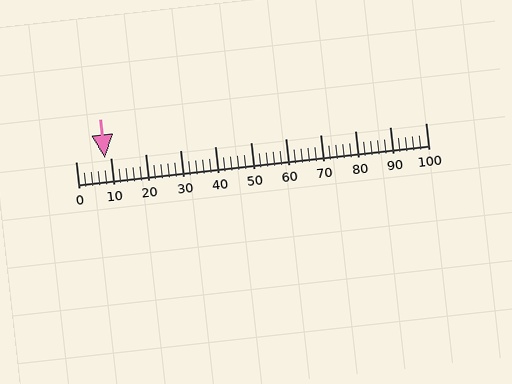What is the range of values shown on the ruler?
The ruler shows values from 0 to 100.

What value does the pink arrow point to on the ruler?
The pink arrow points to approximately 8.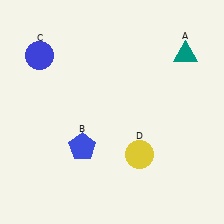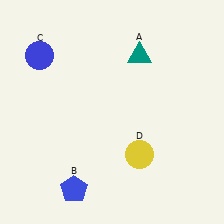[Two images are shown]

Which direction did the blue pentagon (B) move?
The blue pentagon (B) moved down.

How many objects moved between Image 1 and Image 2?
2 objects moved between the two images.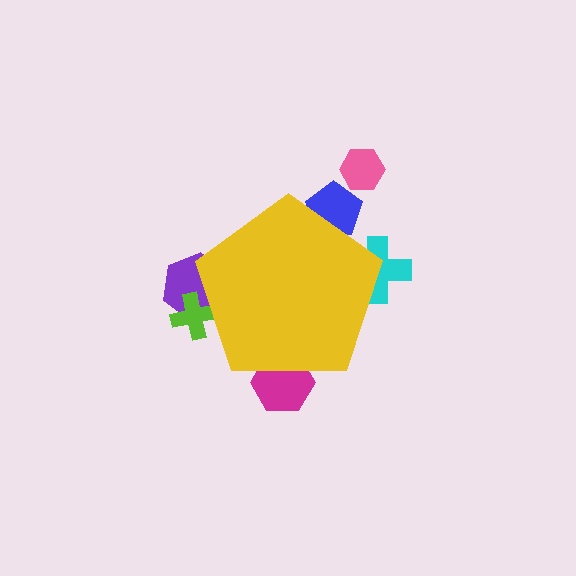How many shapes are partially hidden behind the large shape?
5 shapes are partially hidden.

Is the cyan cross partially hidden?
Yes, the cyan cross is partially hidden behind the yellow pentagon.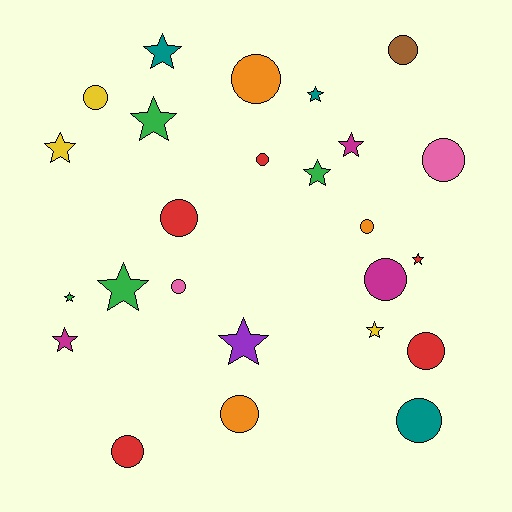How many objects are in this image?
There are 25 objects.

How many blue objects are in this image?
There are no blue objects.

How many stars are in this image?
There are 12 stars.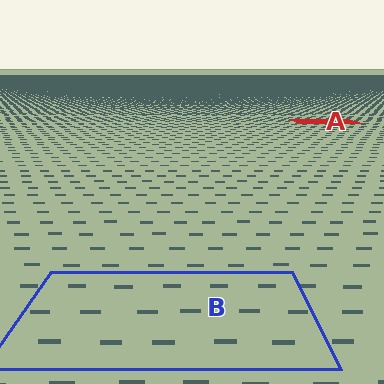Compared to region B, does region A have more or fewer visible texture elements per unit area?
Region A has more texture elements per unit area — they are packed more densely because it is farther away.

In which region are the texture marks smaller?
The texture marks are smaller in region A, because it is farther away.